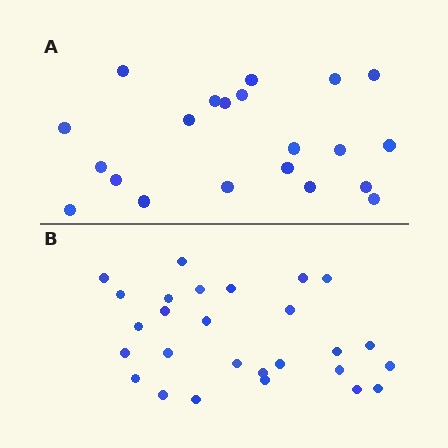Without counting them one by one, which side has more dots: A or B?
Region B (the bottom region) has more dots.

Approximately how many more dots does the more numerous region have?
Region B has about 6 more dots than region A.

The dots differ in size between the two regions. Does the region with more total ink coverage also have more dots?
No. Region A has more total ink coverage because its dots are larger, but region B actually contains more individual dots. Total area can be misleading — the number of items is what matters here.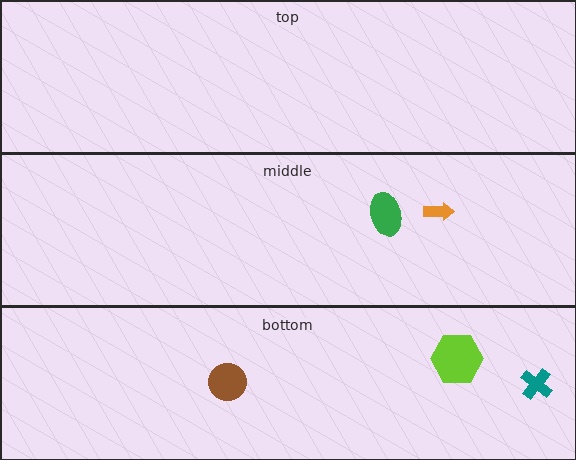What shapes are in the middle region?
The green ellipse, the orange arrow.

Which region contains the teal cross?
The bottom region.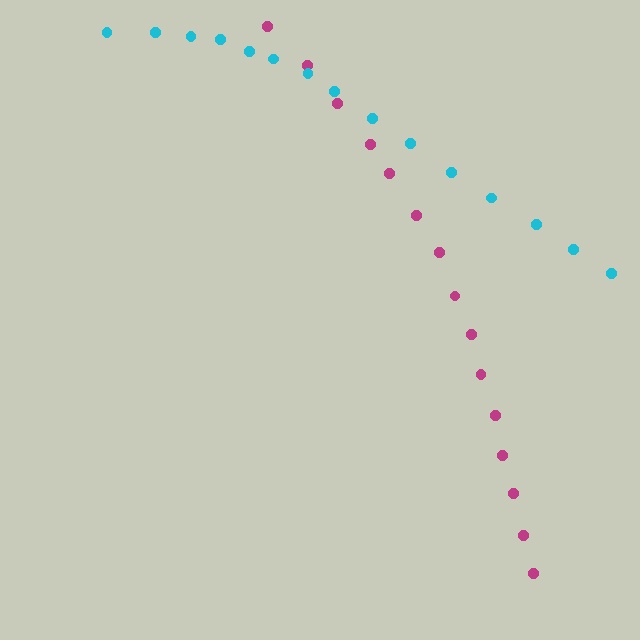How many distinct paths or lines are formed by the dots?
There are 2 distinct paths.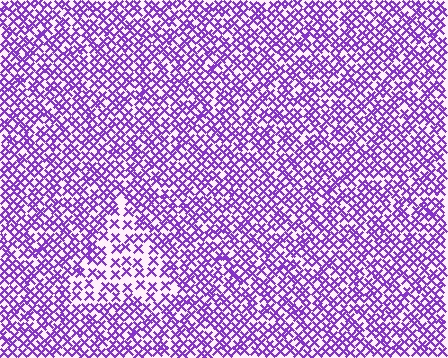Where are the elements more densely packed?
The elements are more densely packed outside the triangle boundary.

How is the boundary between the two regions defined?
The boundary is defined by a change in element density (approximately 1.9x ratio). All elements are the same color, size, and shape.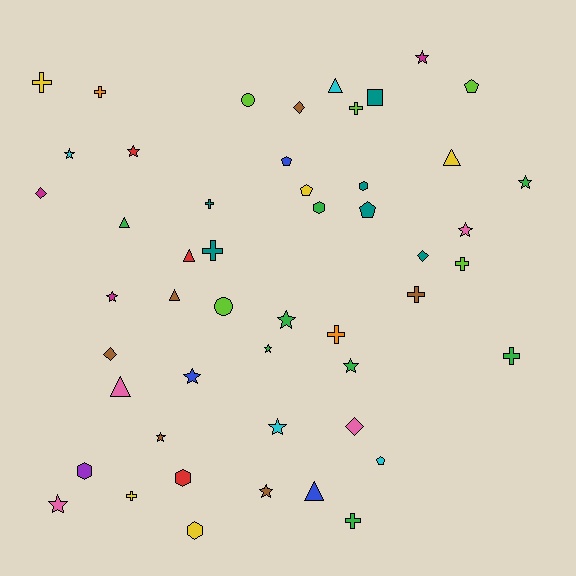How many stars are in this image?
There are 14 stars.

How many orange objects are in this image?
There are 2 orange objects.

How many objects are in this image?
There are 50 objects.